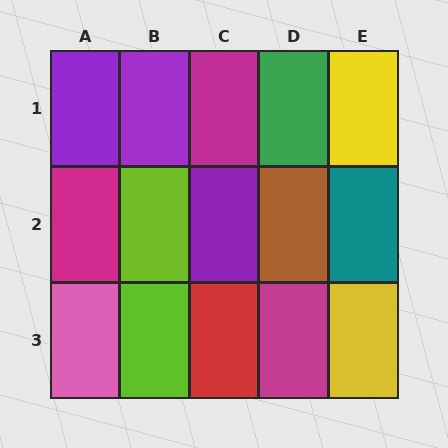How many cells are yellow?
2 cells are yellow.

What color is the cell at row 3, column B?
Lime.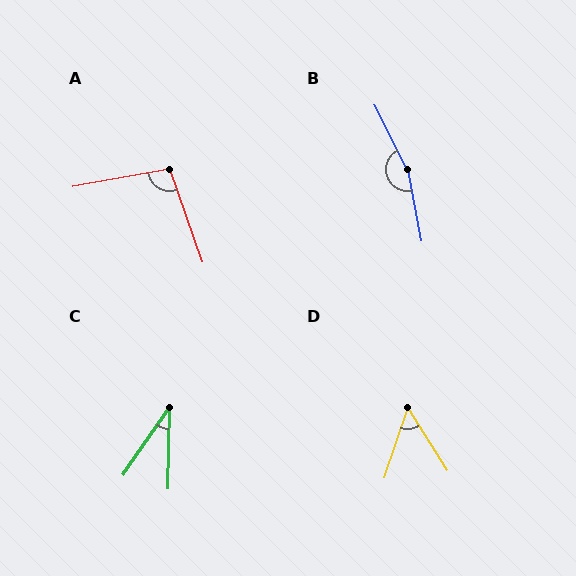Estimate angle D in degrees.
Approximately 51 degrees.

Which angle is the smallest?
C, at approximately 34 degrees.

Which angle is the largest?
B, at approximately 164 degrees.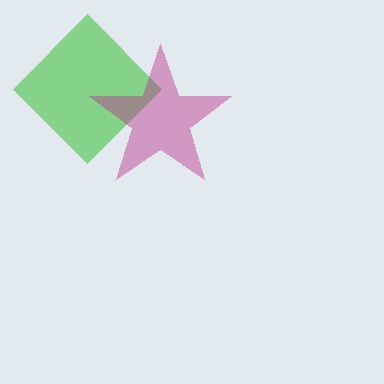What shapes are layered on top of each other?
The layered shapes are: a green diamond, a magenta star.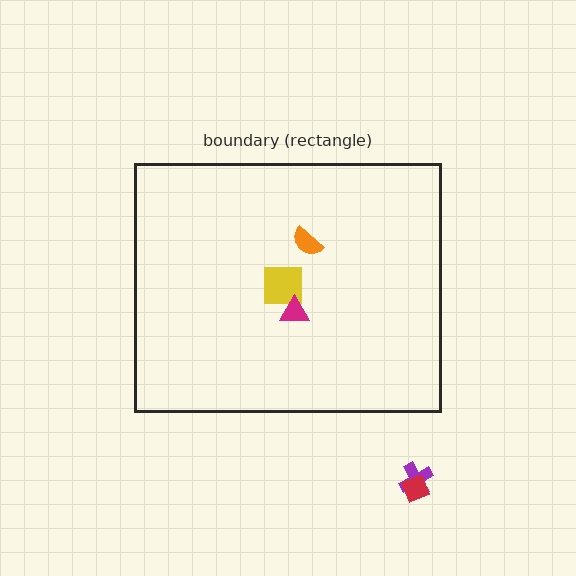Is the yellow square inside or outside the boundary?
Inside.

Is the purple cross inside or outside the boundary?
Outside.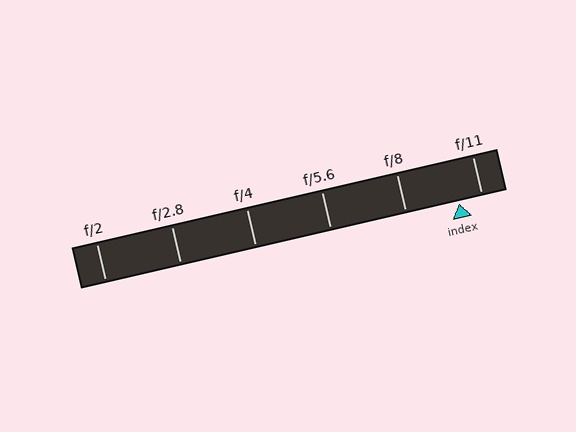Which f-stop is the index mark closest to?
The index mark is closest to f/11.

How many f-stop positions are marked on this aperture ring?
There are 6 f-stop positions marked.